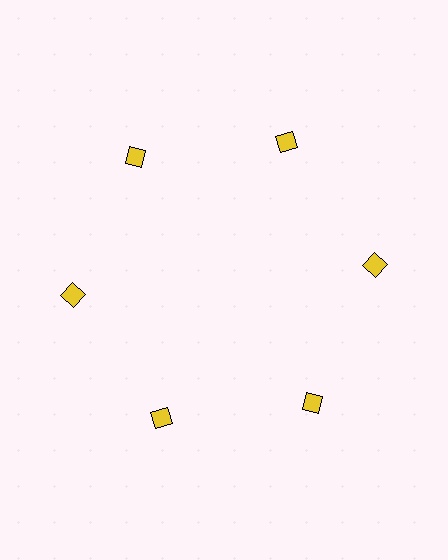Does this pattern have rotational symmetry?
Yes, this pattern has 6-fold rotational symmetry. It looks the same after rotating 60 degrees around the center.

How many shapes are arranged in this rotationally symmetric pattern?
There are 6 shapes, arranged in 6 groups of 1.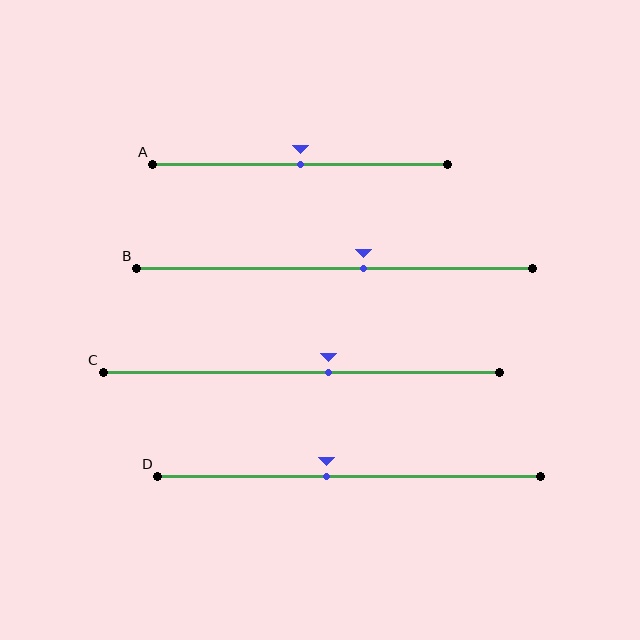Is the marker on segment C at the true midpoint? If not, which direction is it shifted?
No, the marker on segment C is shifted to the right by about 7% of the segment length.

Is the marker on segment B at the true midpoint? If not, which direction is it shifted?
No, the marker on segment B is shifted to the right by about 7% of the segment length.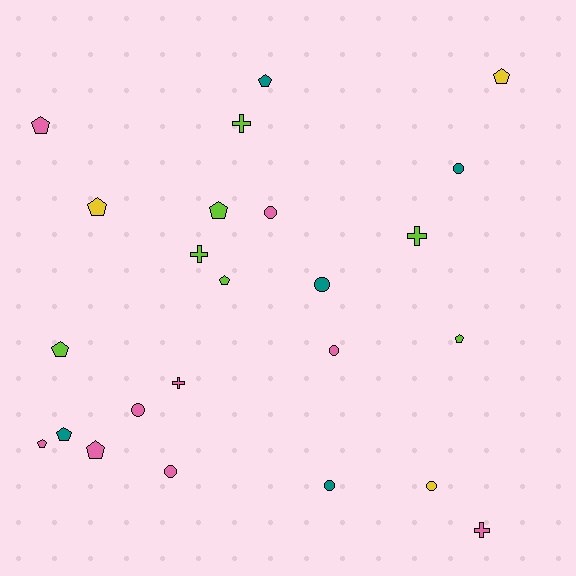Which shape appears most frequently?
Pentagon, with 11 objects.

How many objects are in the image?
There are 24 objects.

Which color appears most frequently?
Pink, with 9 objects.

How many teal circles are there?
There are 3 teal circles.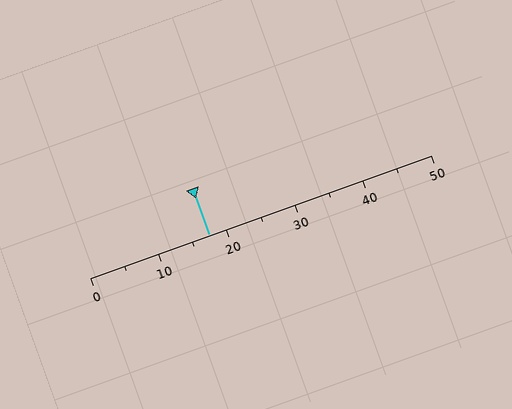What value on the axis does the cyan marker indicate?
The marker indicates approximately 17.5.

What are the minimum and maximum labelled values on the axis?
The axis runs from 0 to 50.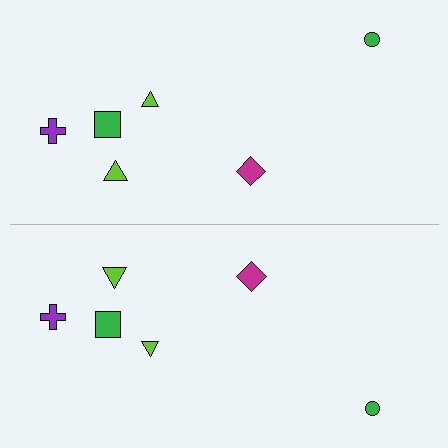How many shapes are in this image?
There are 12 shapes in this image.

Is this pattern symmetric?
Yes, this pattern has bilateral (reflection) symmetry.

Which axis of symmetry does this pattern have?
The pattern has a horizontal axis of symmetry running through the center of the image.